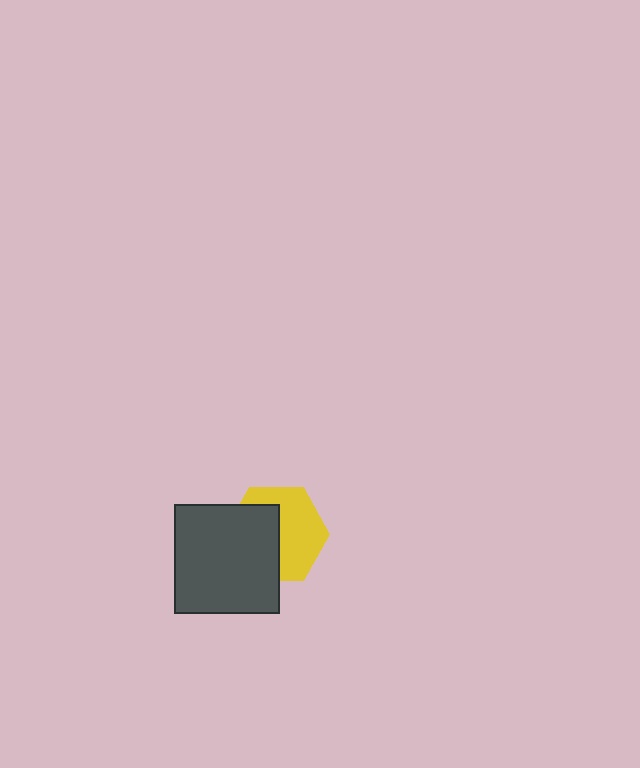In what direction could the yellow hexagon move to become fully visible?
The yellow hexagon could move right. That would shift it out from behind the dark gray rectangle entirely.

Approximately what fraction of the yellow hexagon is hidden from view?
Roughly 47% of the yellow hexagon is hidden behind the dark gray rectangle.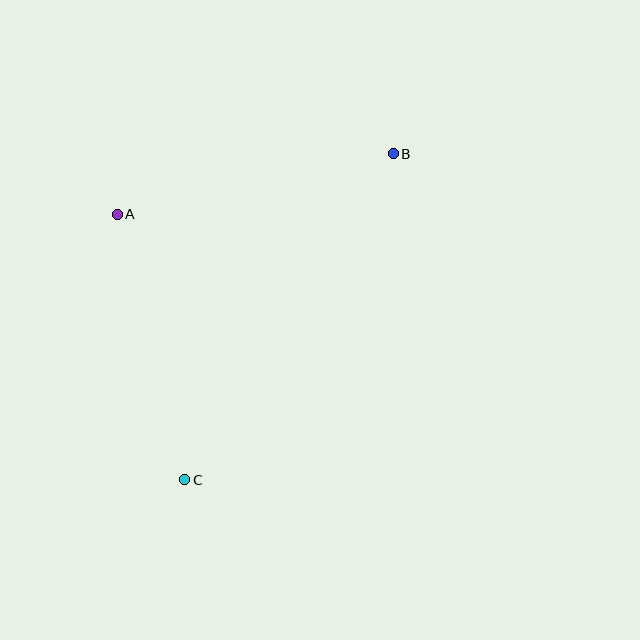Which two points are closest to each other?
Points A and C are closest to each other.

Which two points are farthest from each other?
Points B and C are farthest from each other.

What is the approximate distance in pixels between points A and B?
The distance between A and B is approximately 283 pixels.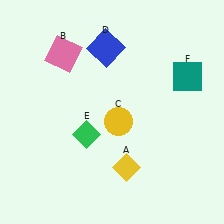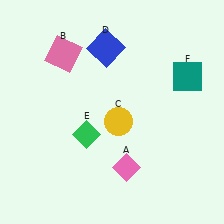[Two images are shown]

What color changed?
The diamond (A) changed from yellow in Image 1 to pink in Image 2.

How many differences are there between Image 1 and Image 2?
There is 1 difference between the two images.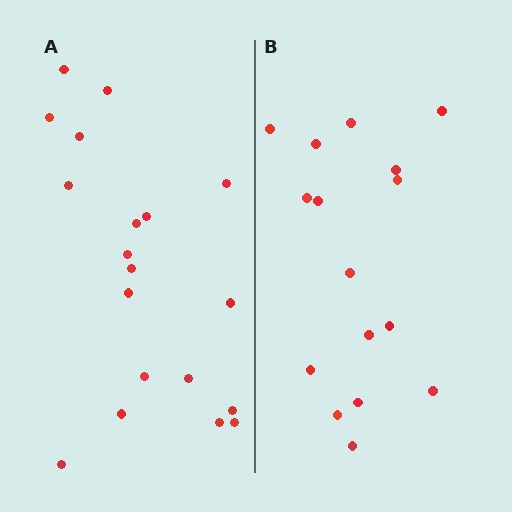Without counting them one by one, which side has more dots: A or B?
Region A (the left region) has more dots.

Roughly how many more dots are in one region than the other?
Region A has just a few more — roughly 2 or 3 more dots than region B.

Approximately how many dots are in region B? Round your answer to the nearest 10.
About 20 dots. (The exact count is 16, which rounds to 20.)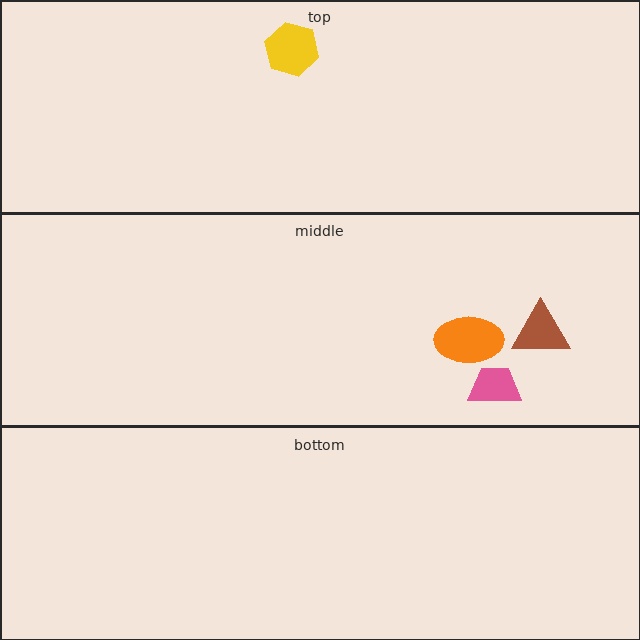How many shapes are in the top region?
1.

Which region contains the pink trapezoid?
The middle region.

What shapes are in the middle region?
The pink trapezoid, the orange ellipse, the brown triangle.